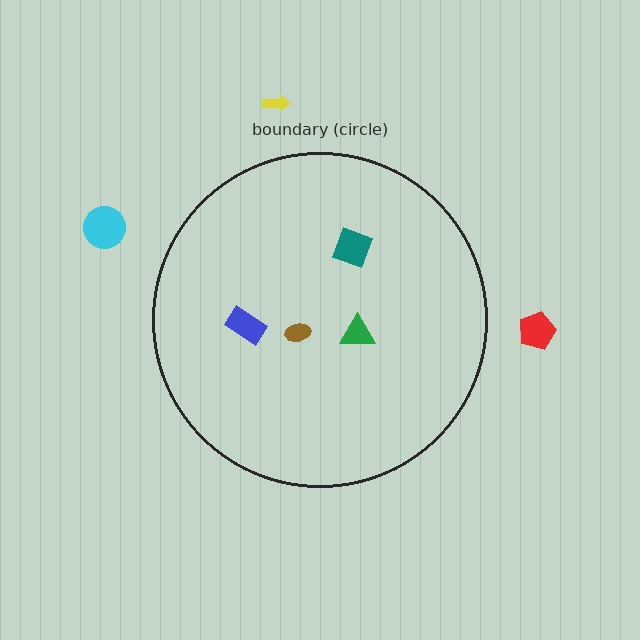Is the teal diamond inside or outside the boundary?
Inside.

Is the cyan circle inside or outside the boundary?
Outside.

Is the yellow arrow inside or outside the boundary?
Outside.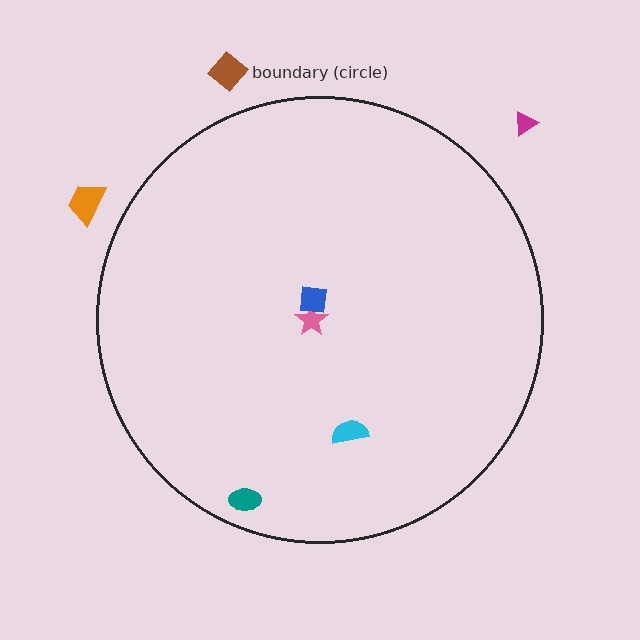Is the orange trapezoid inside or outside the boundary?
Outside.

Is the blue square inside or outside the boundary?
Inside.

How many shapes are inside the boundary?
4 inside, 3 outside.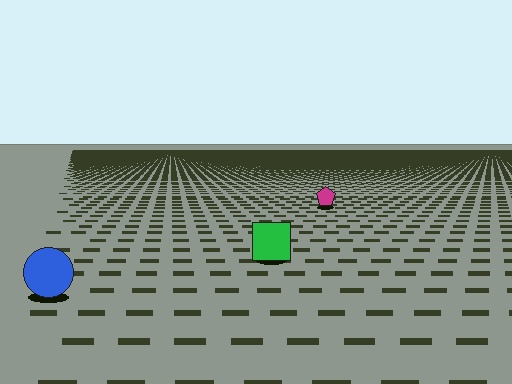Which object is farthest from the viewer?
The magenta pentagon is farthest from the viewer. It appears smaller and the ground texture around it is denser.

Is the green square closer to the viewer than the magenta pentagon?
Yes. The green square is closer — you can tell from the texture gradient: the ground texture is coarser near it.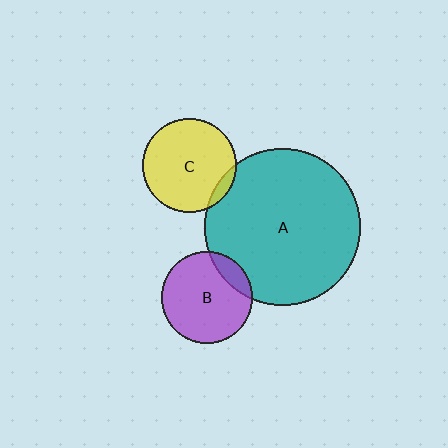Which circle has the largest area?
Circle A (teal).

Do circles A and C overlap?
Yes.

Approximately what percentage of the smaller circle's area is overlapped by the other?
Approximately 5%.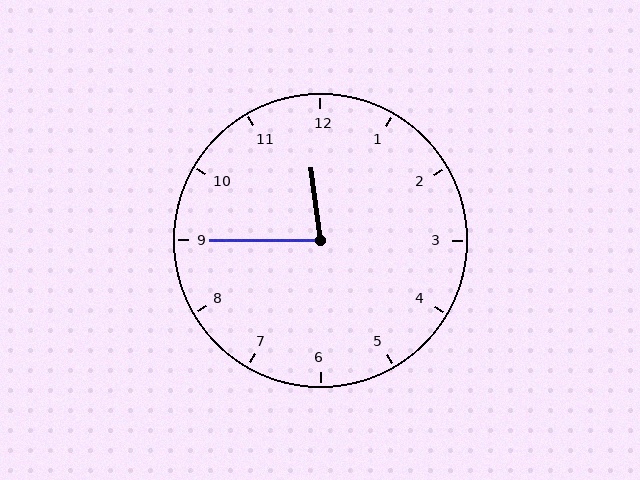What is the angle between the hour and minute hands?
Approximately 82 degrees.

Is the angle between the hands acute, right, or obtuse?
It is acute.